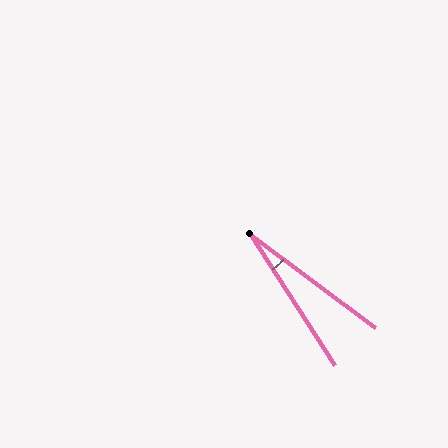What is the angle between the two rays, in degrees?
Approximately 20 degrees.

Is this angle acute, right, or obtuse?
It is acute.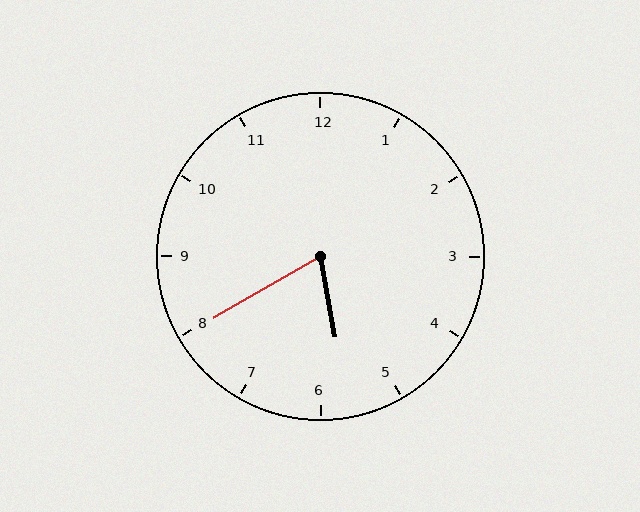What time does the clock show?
5:40.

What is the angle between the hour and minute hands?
Approximately 70 degrees.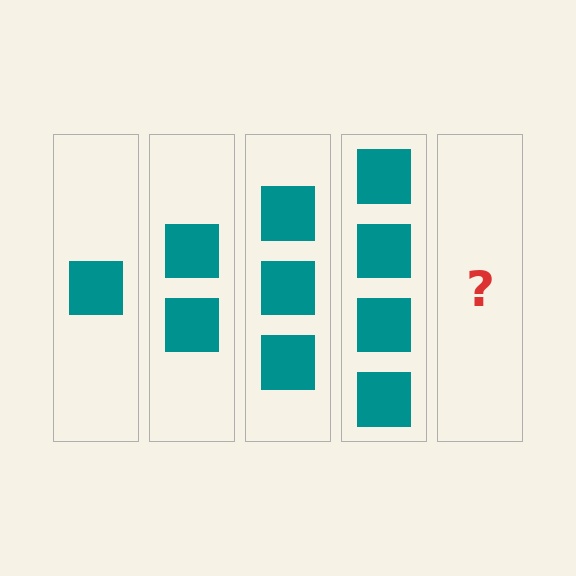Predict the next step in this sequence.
The next step is 5 squares.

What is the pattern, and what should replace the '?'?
The pattern is that each step adds one more square. The '?' should be 5 squares.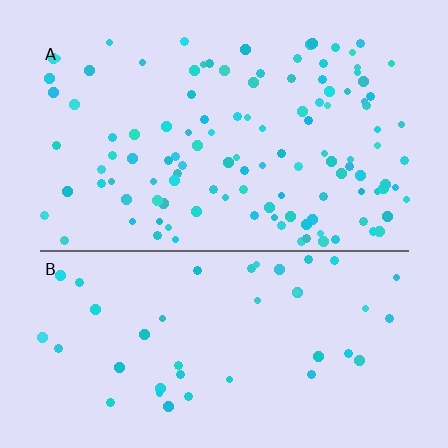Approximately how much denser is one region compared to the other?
Approximately 2.7× — region A over region B.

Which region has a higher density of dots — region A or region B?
A (the top).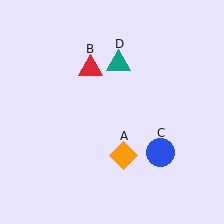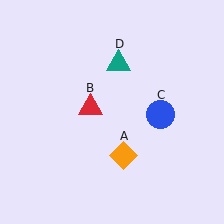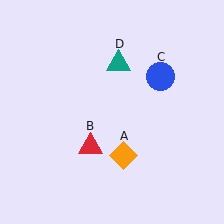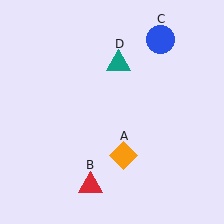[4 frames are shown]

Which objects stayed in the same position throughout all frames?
Orange diamond (object A) and teal triangle (object D) remained stationary.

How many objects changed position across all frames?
2 objects changed position: red triangle (object B), blue circle (object C).